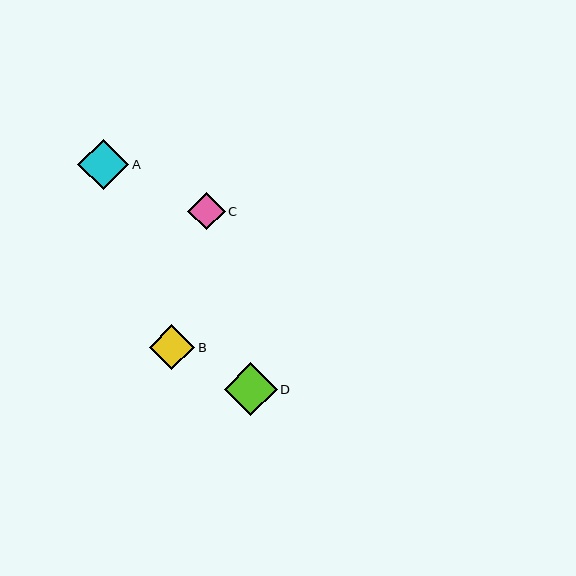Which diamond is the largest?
Diamond D is the largest with a size of approximately 53 pixels.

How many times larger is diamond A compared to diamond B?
Diamond A is approximately 1.1 times the size of diamond B.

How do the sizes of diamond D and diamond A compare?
Diamond D and diamond A are approximately the same size.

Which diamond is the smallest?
Diamond C is the smallest with a size of approximately 38 pixels.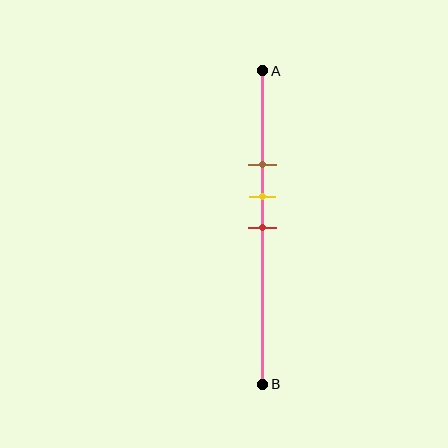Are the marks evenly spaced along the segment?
Yes, the marks are approximately evenly spaced.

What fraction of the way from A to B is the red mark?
The red mark is approximately 50% (0.5) of the way from A to B.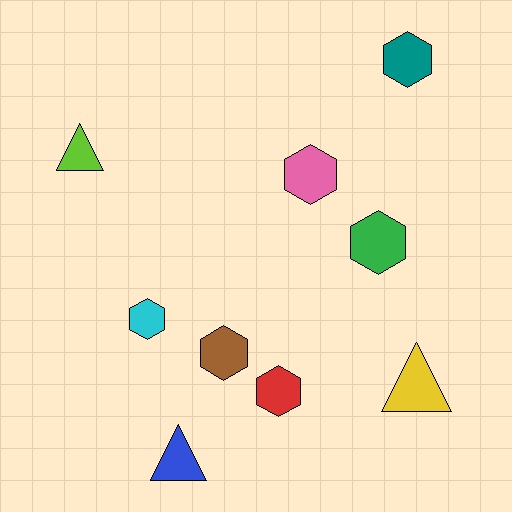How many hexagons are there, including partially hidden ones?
There are 6 hexagons.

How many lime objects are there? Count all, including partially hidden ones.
There is 1 lime object.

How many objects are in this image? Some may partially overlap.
There are 9 objects.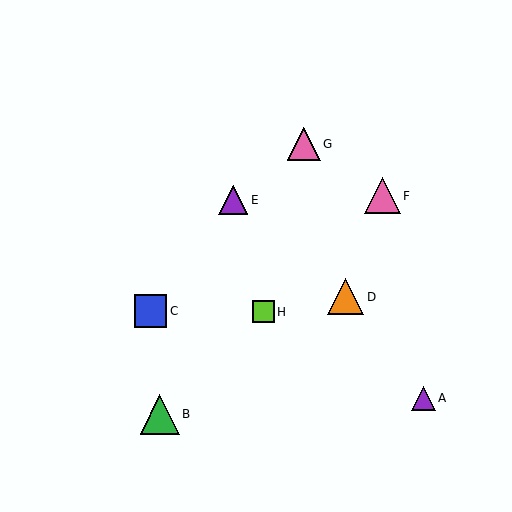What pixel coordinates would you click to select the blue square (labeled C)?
Click at (150, 311) to select the blue square C.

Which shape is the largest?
The green triangle (labeled B) is the largest.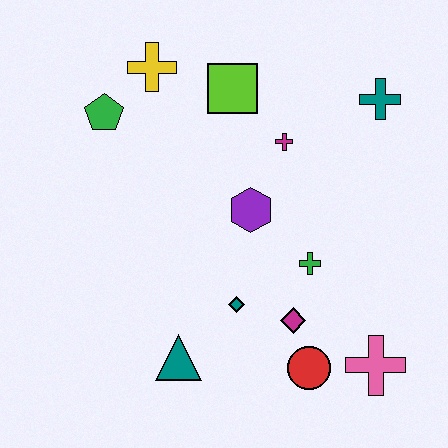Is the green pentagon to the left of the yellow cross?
Yes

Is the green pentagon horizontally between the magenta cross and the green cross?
No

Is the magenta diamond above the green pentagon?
No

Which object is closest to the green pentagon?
The yellow cross is closest to the green pentagon.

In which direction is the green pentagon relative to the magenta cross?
The green pentagon is to the left of the magenta cross.